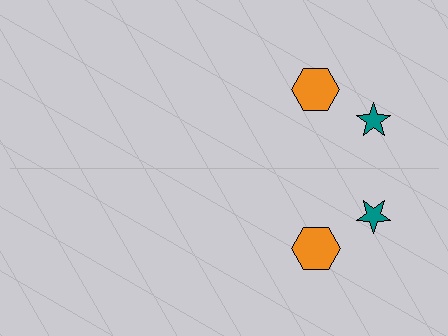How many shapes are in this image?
There are 4 shapes in this image.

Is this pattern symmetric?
Yes, this pattern has bilateral (reflection) symmetry.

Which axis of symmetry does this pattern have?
The pattern has a horizontal axis of symmetry running through the center of the image.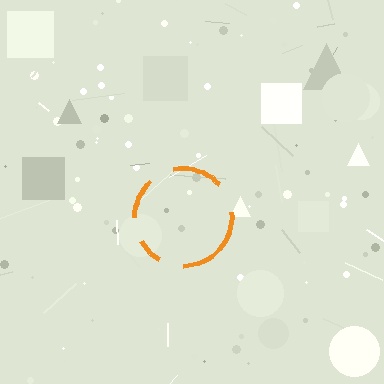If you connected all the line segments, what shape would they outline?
They would outline a circle.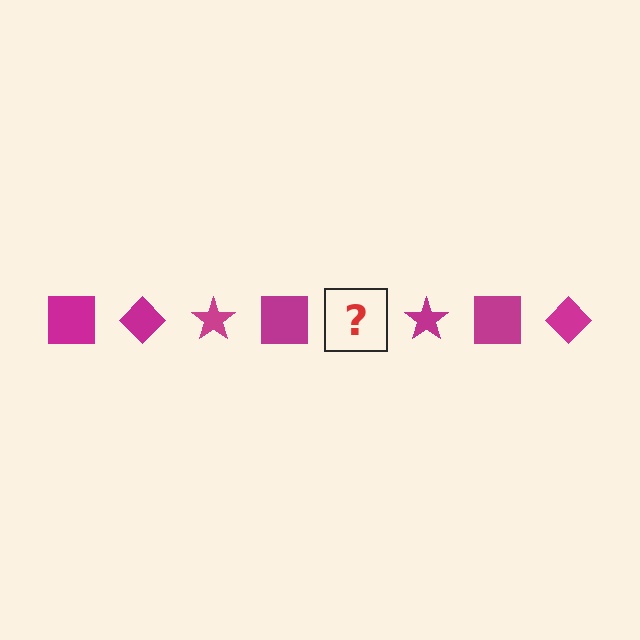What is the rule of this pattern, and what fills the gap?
The rule is that the pattern cycles through square, diamond, star shapes in magenta. The gap should be filled with a magenta diamond.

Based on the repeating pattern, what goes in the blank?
The blank should be a magenta diamond.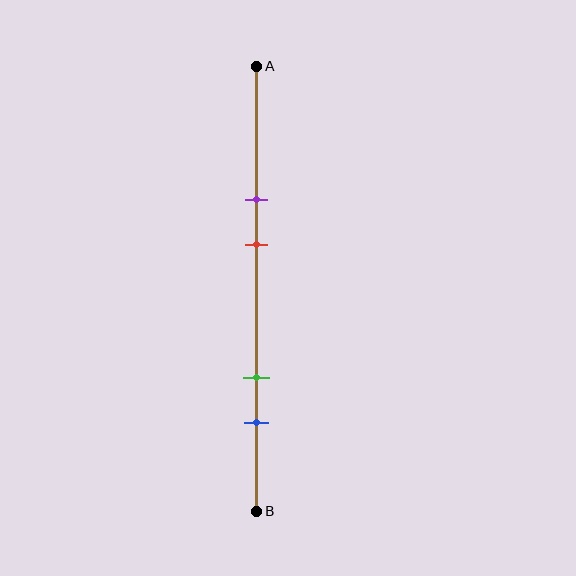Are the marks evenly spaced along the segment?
No, the marks are not evenly spaced.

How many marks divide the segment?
There are 4 marks dividing the segment.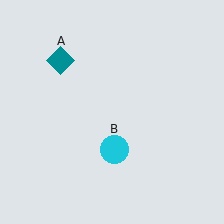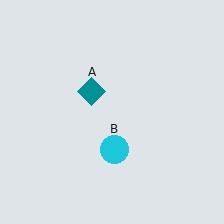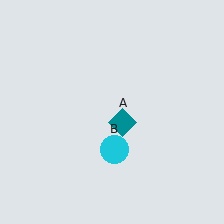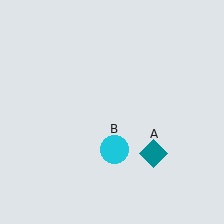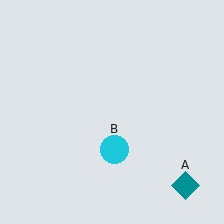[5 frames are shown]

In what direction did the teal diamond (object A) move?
The teal diamond (object A) moved down and to the right.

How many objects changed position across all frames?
1 object changed position: teal diamond (object A).